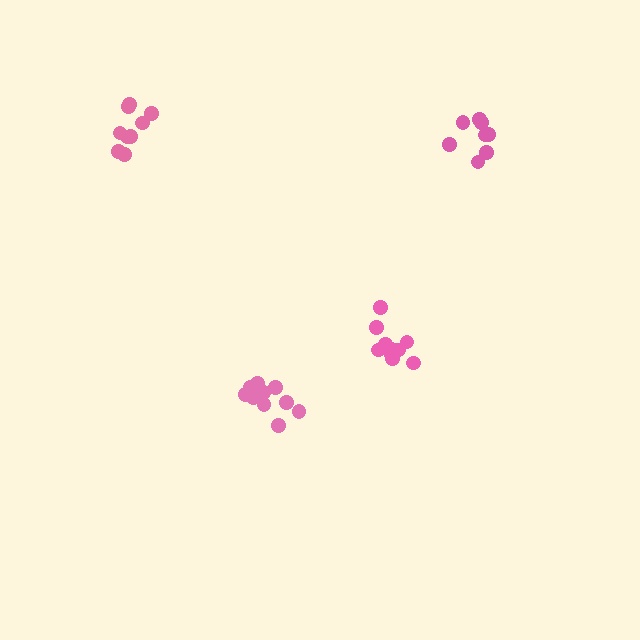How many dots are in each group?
Group 1: 8 dots, Group 2: 10 dots, Group 3: 9 dots, Group 4: 10 dots (37 total).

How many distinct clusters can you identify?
There are 4 distinct clusters.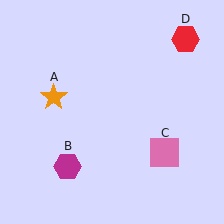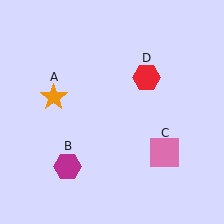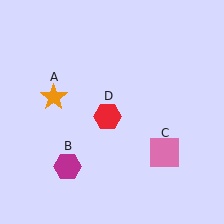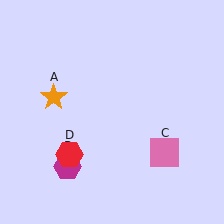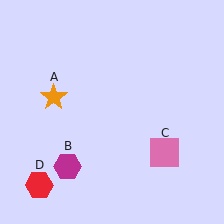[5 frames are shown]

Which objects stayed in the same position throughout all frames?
Orange star (object A) and magenta hexagon (object B) and pink square (object C) remained stationary.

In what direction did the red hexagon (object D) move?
The red hexagon (object D) moved down and to the left.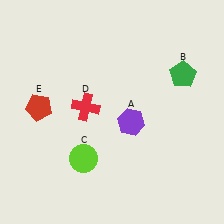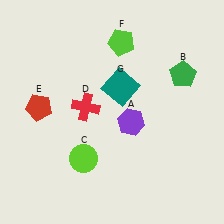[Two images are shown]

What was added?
A lime pentagon (F), a teal square (G) were added in Image 2.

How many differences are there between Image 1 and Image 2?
There are 2 differences between the two images.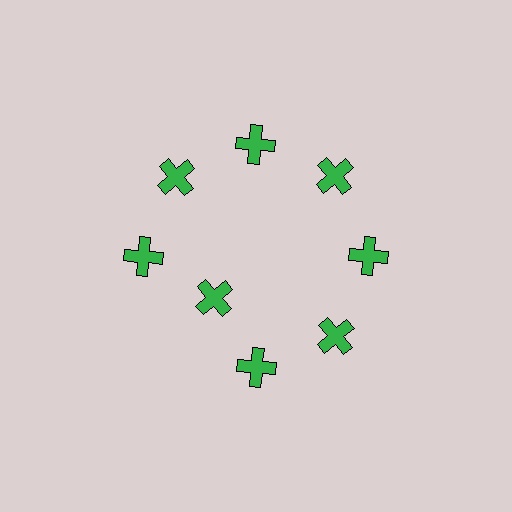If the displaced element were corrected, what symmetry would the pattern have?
It would have 8-fold rotational symmetry — the pattern would map onto itself every 45 degrees.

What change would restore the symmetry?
The symmetry would be restored by moving it outward, back onto the ring so that all 8 crosses sit at equal angles and equal distance from the center.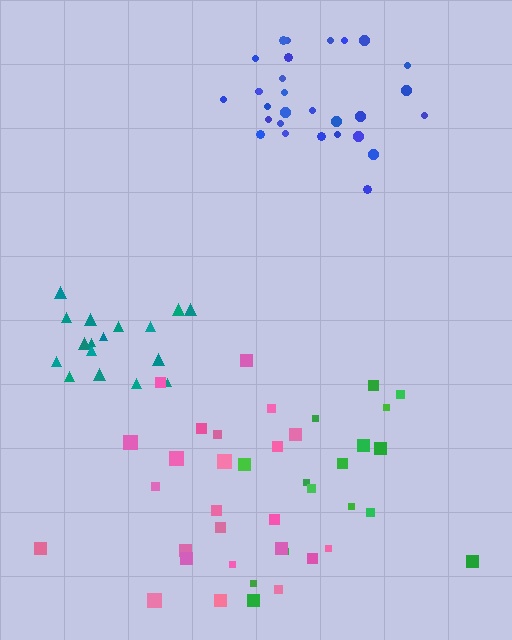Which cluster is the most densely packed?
Blue.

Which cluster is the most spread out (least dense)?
Green.